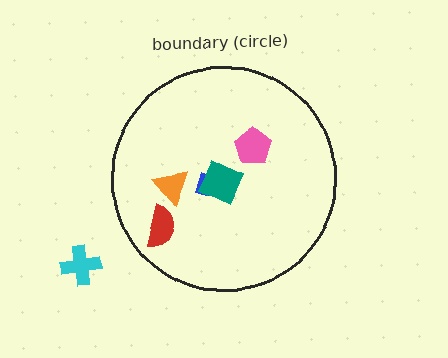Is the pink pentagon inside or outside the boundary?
Inside.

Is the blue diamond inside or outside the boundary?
Inside.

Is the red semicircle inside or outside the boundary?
Inside.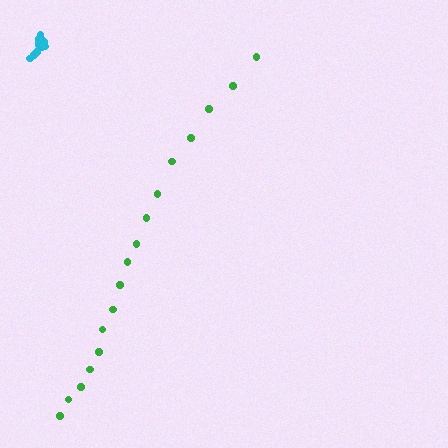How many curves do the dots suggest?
There are 2 distinct paths.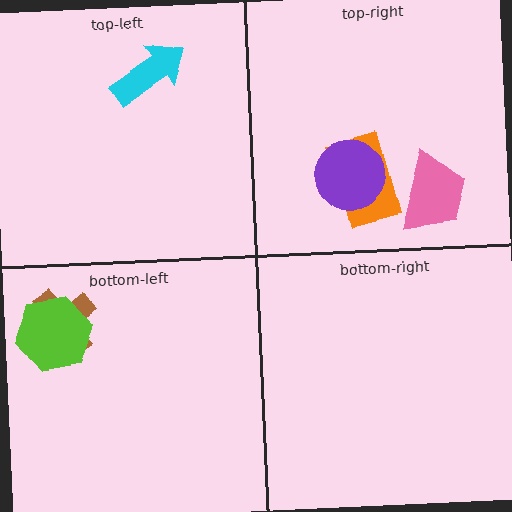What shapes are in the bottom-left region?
The brown cross, the lime hexagon.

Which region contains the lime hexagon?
The bottom-left region.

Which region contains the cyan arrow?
The top-left region.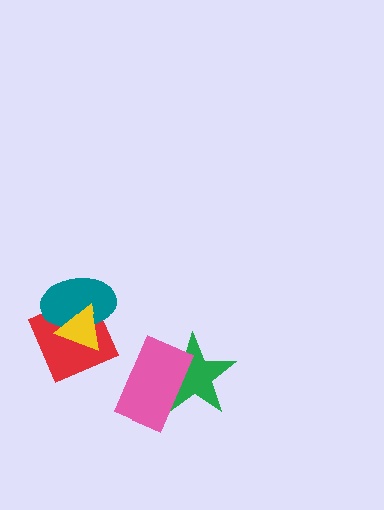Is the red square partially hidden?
Yes, it is partially covered by another shape.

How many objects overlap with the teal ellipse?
2 objects overlap with the teal ellipse.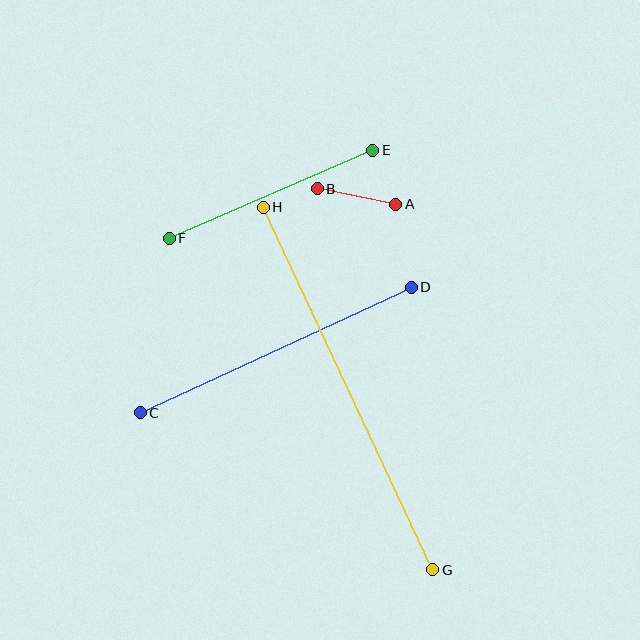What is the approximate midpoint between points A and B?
The midpoint is at approximately (356, 197) pixels.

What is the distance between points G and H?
The distance is approximately 400 pixels.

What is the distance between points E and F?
The distance is approximately 221 pixels.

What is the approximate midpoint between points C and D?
The midpoint is at approximately (276, 350) pixels.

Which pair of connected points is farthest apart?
Points G and H are farthest apart.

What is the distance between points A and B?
The distance is approximately 80 pixels.